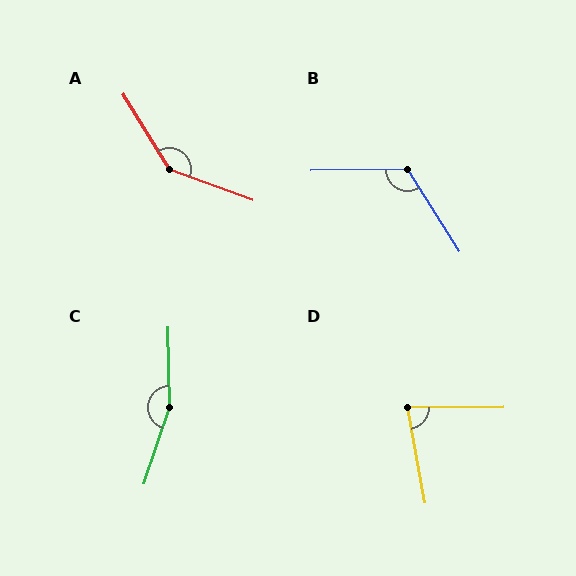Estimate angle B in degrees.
Approximately 121 degrees.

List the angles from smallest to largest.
D (80°), B (121°), A (141°), C (160°).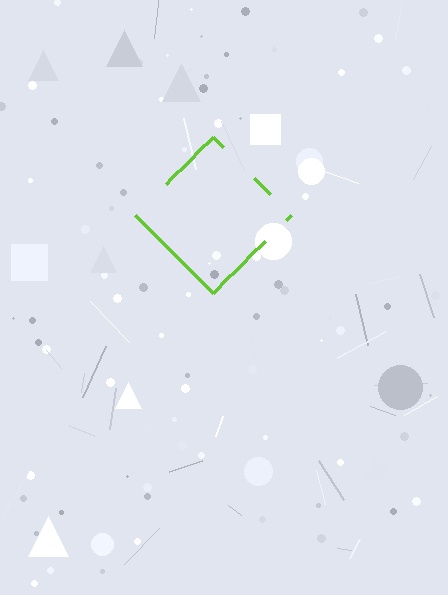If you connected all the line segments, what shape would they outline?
They would outline a diamond.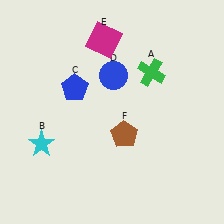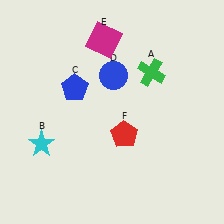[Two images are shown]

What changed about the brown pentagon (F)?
In Image 1, F is brown. In Image 2, it changed to red.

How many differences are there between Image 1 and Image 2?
There is 1 difference between the two images.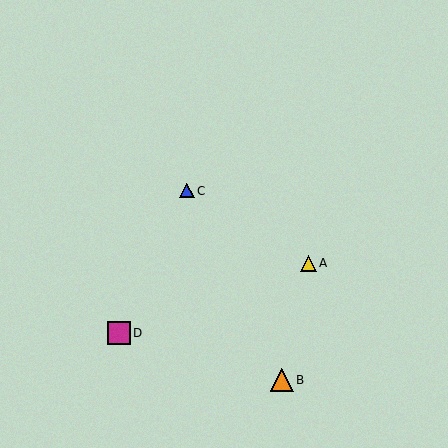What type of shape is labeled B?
Shape B is an orange triangle.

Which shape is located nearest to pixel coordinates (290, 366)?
The orange triangle (labeled B) at (282, 380) is nearest to that location.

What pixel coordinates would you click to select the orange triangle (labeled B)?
Click at (282, 380) to select the orange triangle B.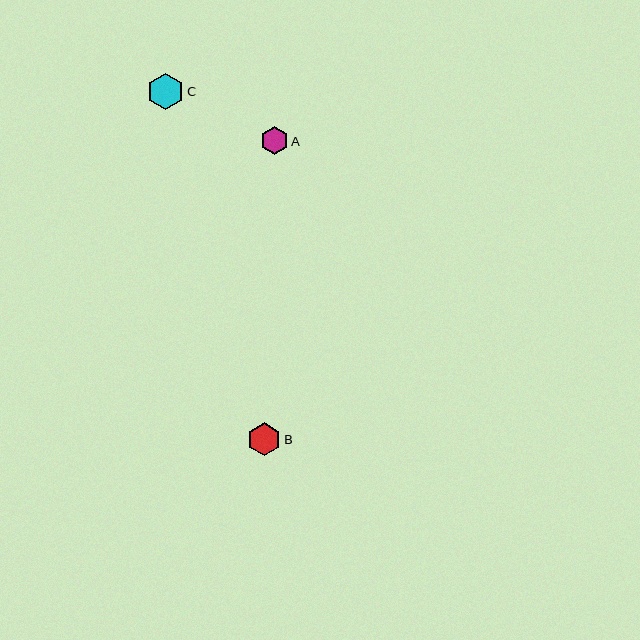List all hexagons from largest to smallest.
From largest to smallest: C, B, A.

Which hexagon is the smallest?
Hexagon A is the smallest with a size of approximately 28 pixels.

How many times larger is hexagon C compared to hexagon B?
Hexagon C is approximately 1.1 times the size of hexagon B.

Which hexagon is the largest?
Hexagon C is the largest with a size of approximately 36 pixels.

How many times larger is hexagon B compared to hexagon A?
Hexagon B is approximately 1.2 times the size of hexagon A.